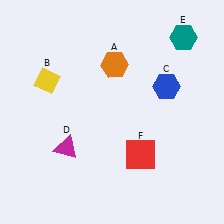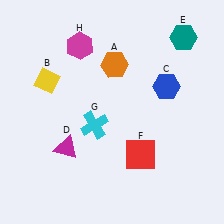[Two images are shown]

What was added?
A cyan cross (G), a magenta hexagon (H) were added in Image 2.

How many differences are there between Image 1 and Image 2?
There are 2 differences between the two images.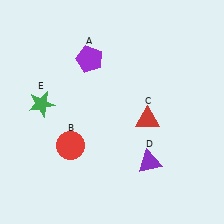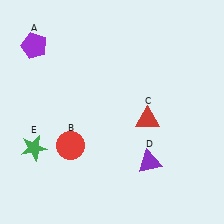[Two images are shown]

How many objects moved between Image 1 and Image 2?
2 objects moved between the two images.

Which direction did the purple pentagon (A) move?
The purple pentagon (A) moved left.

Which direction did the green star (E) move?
The green star (E) moved down.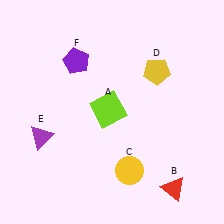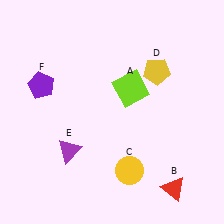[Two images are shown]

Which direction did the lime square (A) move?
The lime square (A) moved right.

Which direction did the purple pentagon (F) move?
The purple pentagon (F) moved left.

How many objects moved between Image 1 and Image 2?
3 objects moved between the two images.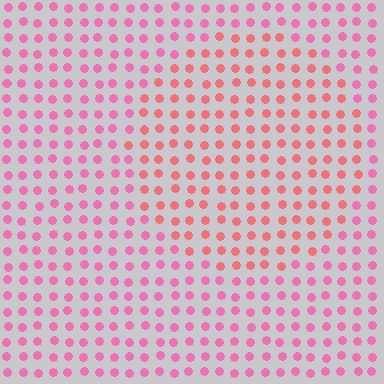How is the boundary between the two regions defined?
The boundary is defined purely by a slight shift in hue (about 28 degrees). Spacing, size, and orientation are identical on both sides.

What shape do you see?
I see a circle.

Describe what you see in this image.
The image is filled with small pink elements in a uniform arrangement. A circle-shaped region is visible where the elements are tinted to a slightly different hue, forming a subtle color boundary.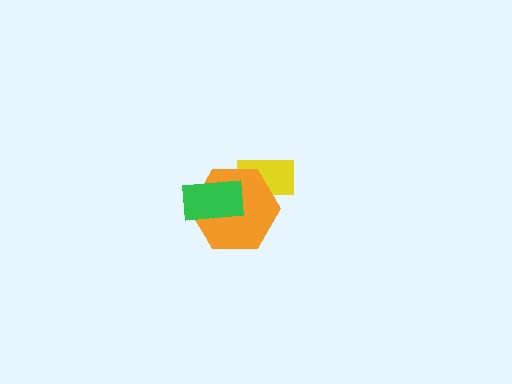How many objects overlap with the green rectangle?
1 object overlaps with the green rectangle.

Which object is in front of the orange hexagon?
The green rectangle is in front of the orange hexagon.